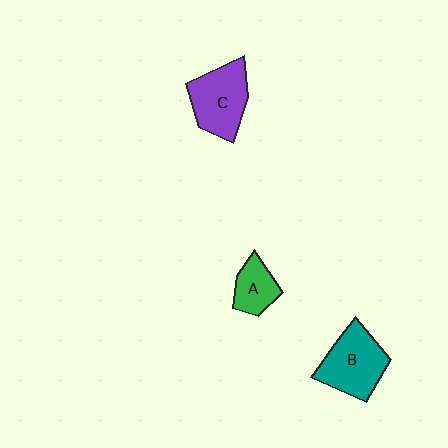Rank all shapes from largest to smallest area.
From largest to smallest: B (teal), C (purple), A (green).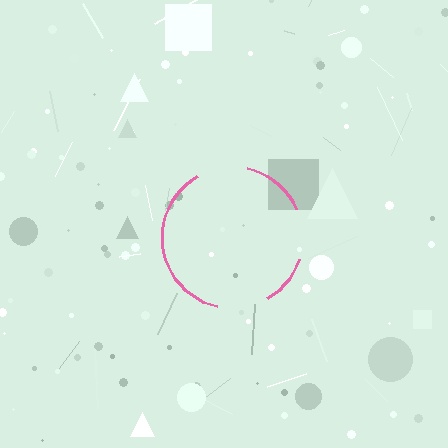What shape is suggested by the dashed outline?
The dashed outline suggests a circle.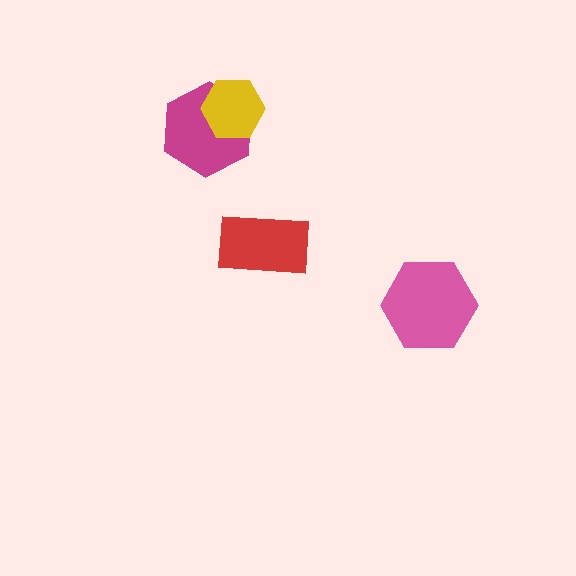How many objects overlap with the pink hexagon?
0 objects overlap with the pink hexagon.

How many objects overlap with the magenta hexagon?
1 object overlaps with the magenta hexagon.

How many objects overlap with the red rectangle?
0 objects overlap with the red rectangle.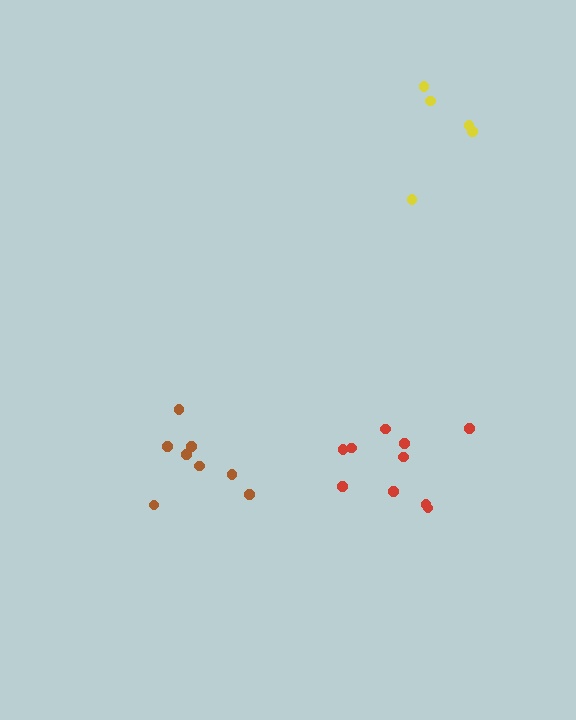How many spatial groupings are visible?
There are 3 spatial groupings.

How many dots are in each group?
Group 1: 8 dots, Group 2: 10 dots, Group 3: 5 dots (23 total).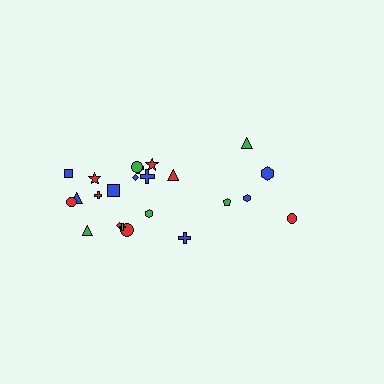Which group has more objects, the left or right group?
The left group.